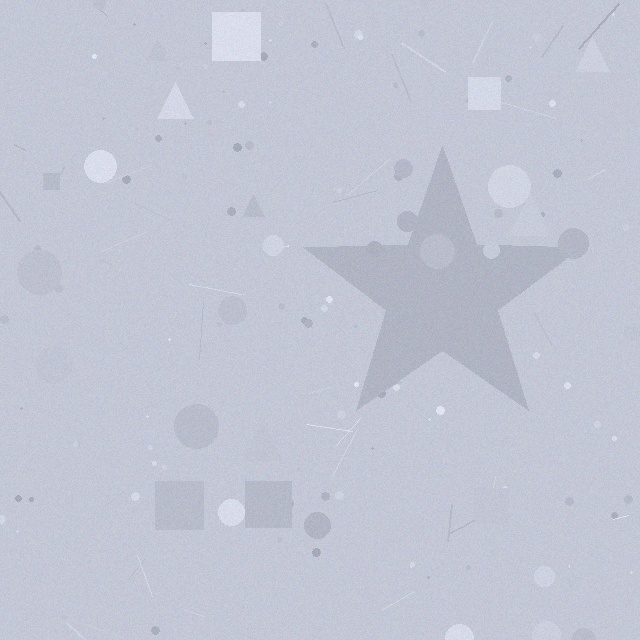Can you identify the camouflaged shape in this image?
The camouflaged shape is a star.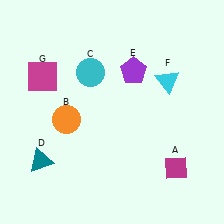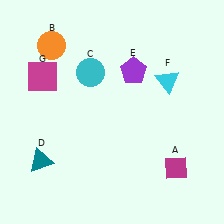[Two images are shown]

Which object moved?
The orange circle (B) moved up.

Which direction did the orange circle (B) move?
The orange circle (B) moved up.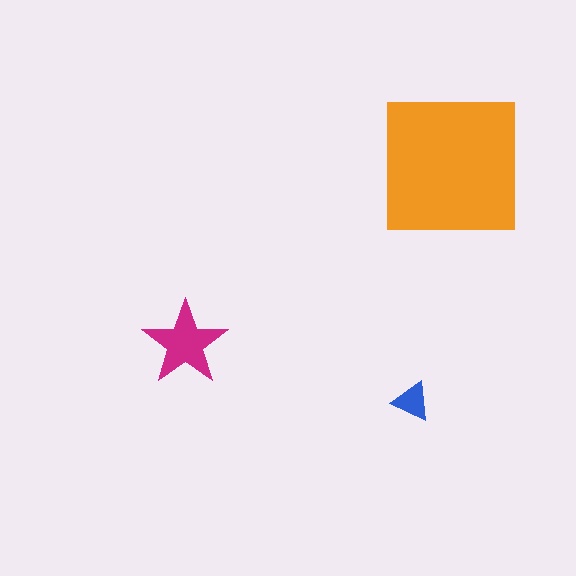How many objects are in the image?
There are 3 objects in the image.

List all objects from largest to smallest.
The orange square, the magenta star, the blue triangle.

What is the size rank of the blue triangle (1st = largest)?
3rd.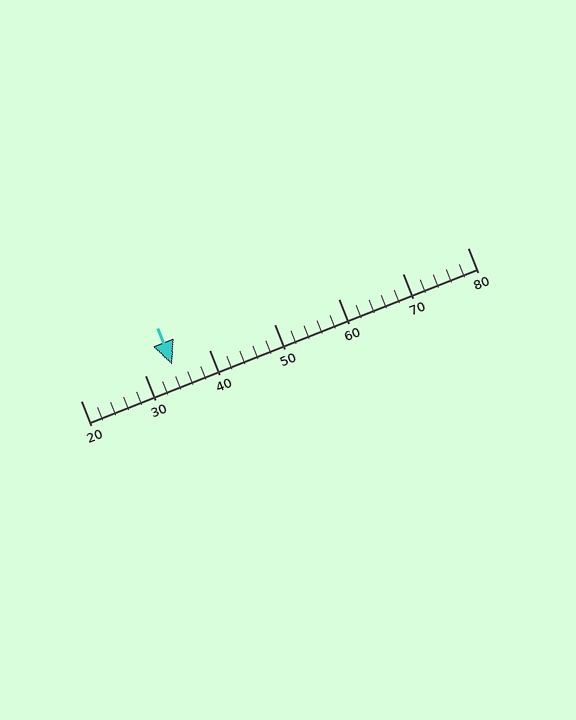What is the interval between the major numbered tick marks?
The major tick marks are spaced 10 units apart.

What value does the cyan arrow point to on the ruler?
The cyan arrow points to approximately 34.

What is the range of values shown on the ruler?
The ruler shows values from 20 to 80.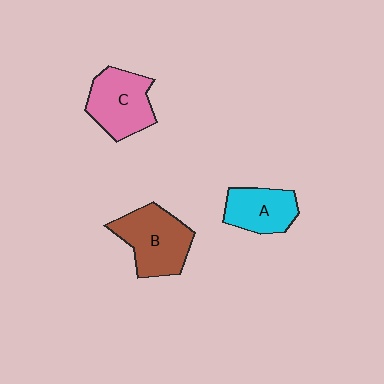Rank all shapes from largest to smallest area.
From largest to smallest: B (brown), C (pink), A (cyan).